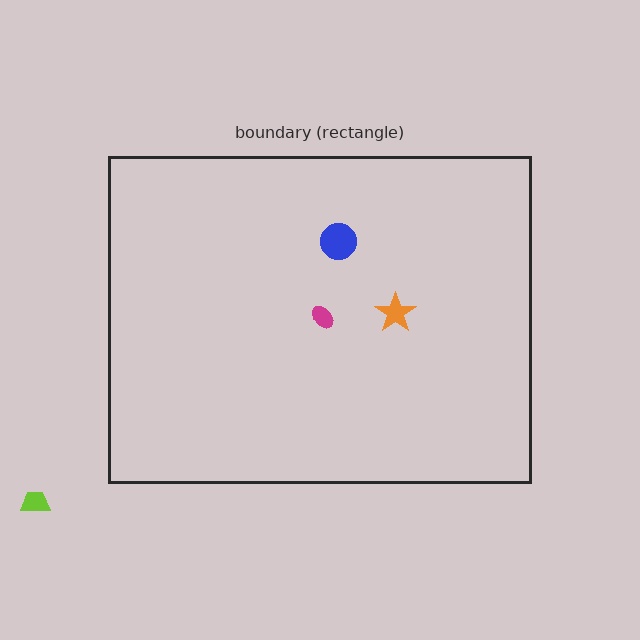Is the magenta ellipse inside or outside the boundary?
Inside.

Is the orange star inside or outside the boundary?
Inside.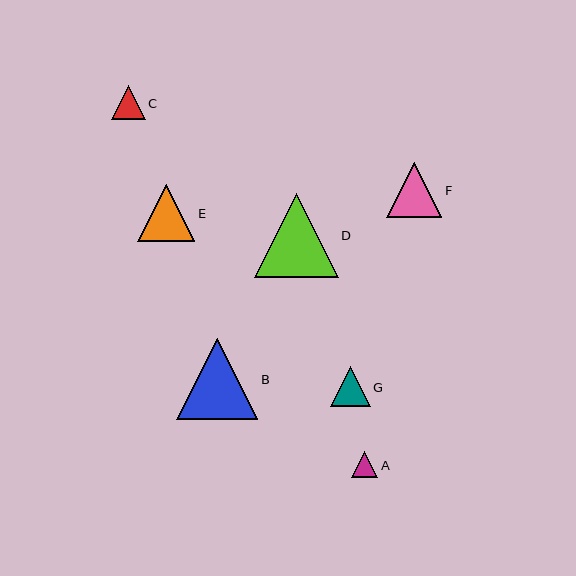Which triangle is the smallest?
Triangle A is the smallest with a size of approximately 26 pixels.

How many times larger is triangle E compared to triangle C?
Triangle E is approximately 1.7 times the size of triangle C.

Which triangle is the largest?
Triangle D is the largest with a size of approximately 84 pixels.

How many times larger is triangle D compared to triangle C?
Triangle D is approximately 2.5 times the size of triangle C.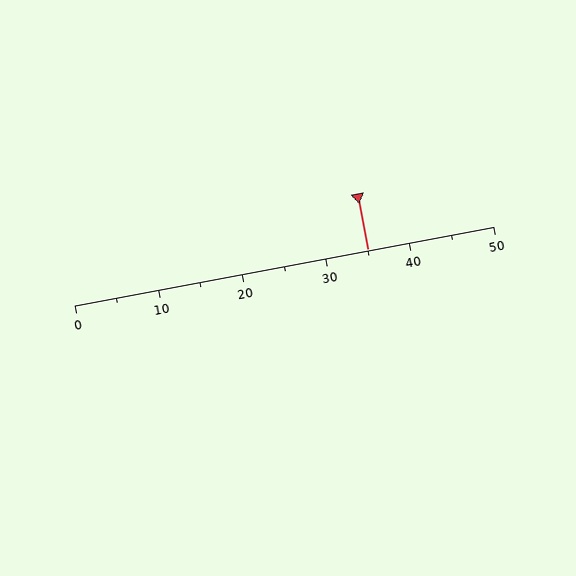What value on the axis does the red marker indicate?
The marker indicates approximately 35.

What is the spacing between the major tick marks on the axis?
The major ticks are spaced 10 apart.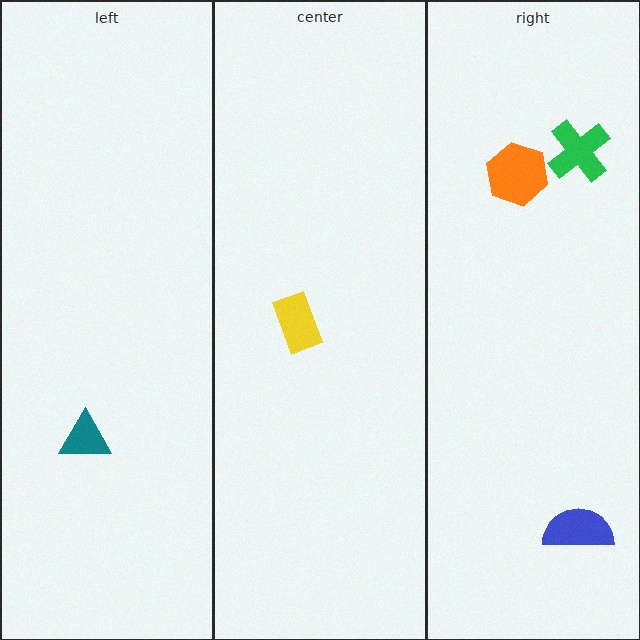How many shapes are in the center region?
1.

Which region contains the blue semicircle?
The right region.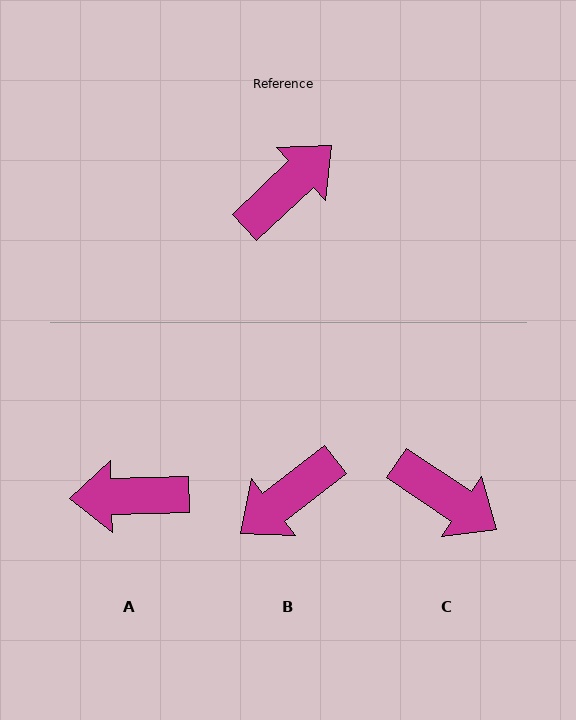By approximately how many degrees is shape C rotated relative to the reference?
Approximately 77 degrees clockwise.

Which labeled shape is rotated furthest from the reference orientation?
B, about 174 degrees away.